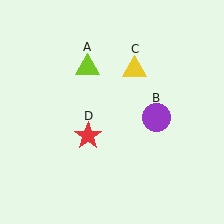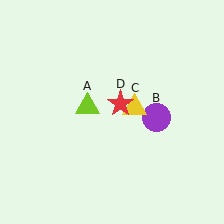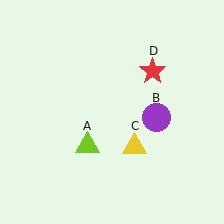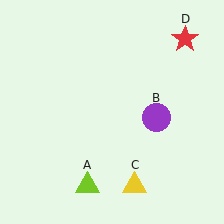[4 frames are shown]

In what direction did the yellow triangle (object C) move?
The yellow triangle (object C) moved down.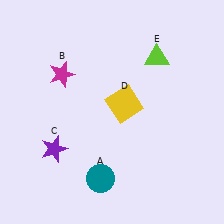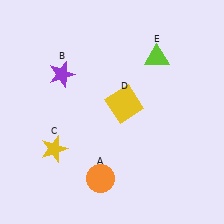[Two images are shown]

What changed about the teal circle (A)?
In Image 1, A is teal. In Image 2, it changed to orange.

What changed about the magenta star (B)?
In Image 1, B is magenta. In Image 2, it changed to purple.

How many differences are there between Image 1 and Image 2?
There are 3 differences between the two images.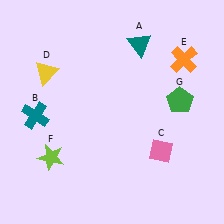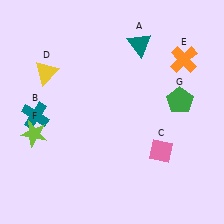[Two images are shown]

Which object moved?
The lime star (F) moved up.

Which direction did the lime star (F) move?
The lime star (F) moved up.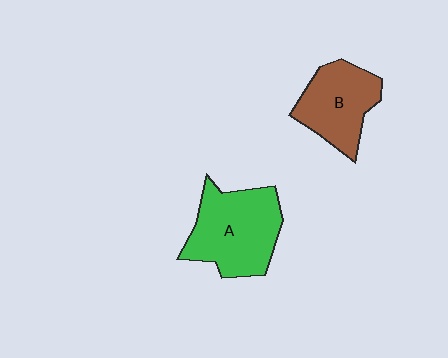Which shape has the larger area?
Shape A (green).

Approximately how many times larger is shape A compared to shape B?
Approximately 1.3 times.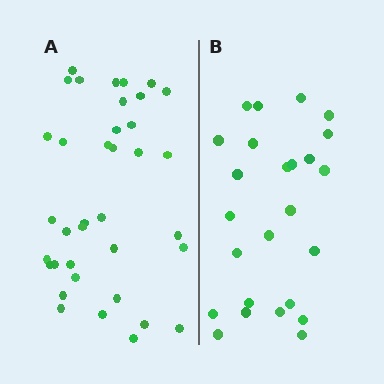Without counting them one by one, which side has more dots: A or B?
Region A (the left region) has more dots.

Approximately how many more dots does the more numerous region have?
Region A has roughly 12 or so more dots than region B.